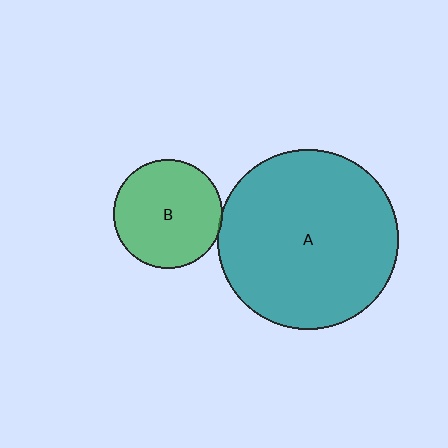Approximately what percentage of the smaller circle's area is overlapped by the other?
Approximately 5%.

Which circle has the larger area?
Circle A (teal).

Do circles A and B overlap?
Yes.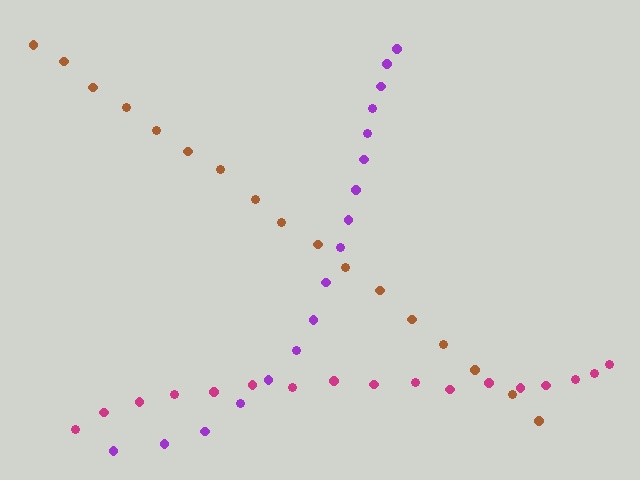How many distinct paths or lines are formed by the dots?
There are 3 distinct paths.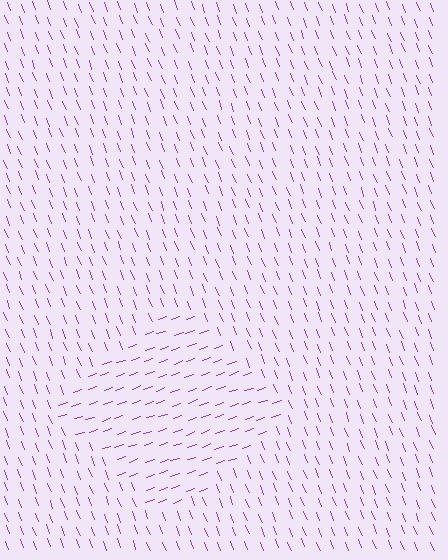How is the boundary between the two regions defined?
The boundary is defined purely by a change in line orientation (approximately 88 degrees difference). All lines are the same color and thickness.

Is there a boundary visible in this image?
Yes, there is a texture boundary formed by a change in line orientation.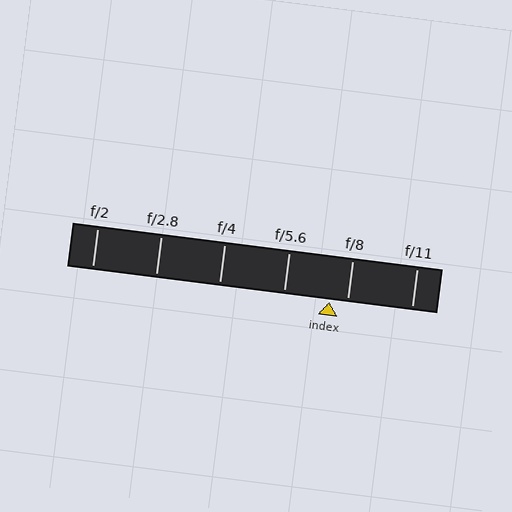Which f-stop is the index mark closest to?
The index mark is closest to f/8.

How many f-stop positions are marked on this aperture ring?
There are 6 f-stop positions marked.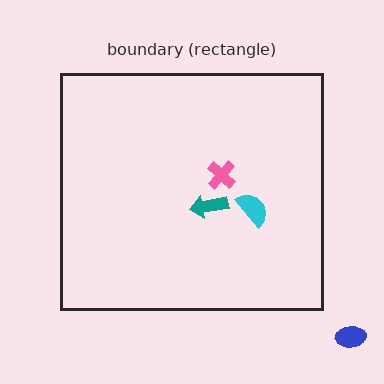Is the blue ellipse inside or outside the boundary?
Outside.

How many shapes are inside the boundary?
3 inside, 1 outside.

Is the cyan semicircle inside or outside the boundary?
Inside.